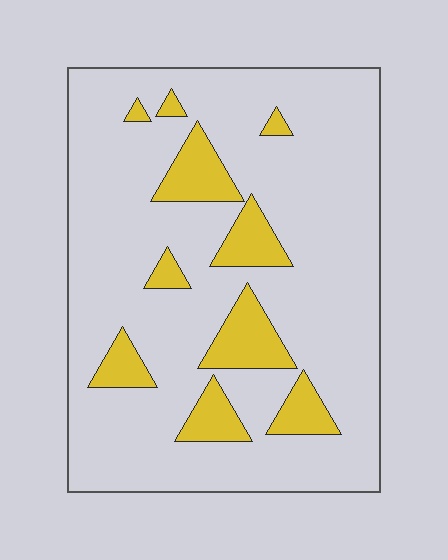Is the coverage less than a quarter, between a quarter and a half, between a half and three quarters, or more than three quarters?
Less than a quarter.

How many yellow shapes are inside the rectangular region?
10.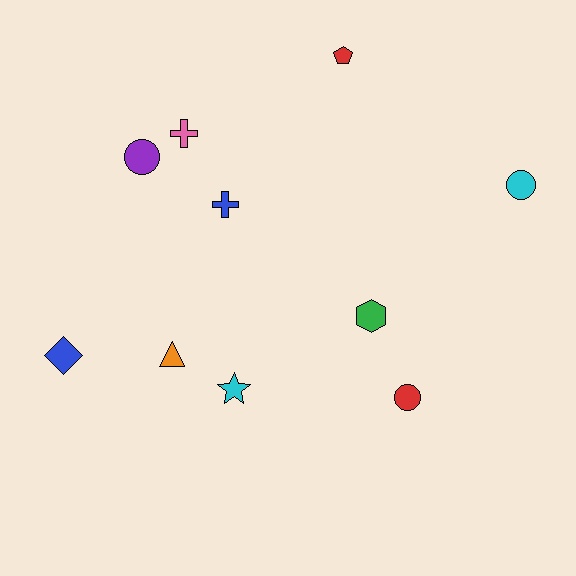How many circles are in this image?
There are 3 circles.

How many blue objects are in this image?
There are 2 blue objects.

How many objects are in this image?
There are 10 objects.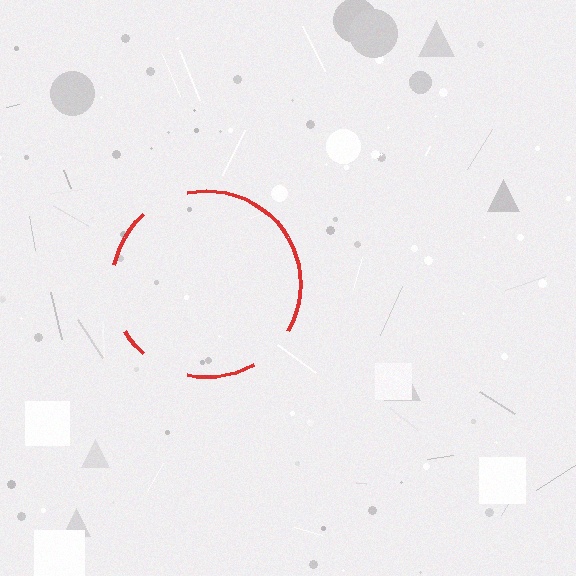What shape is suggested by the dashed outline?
The dashed outline suggests a circle.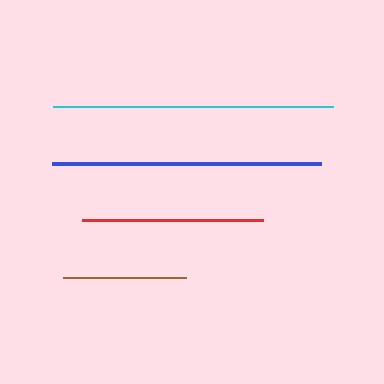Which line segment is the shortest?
The brown line is the shortest at approximately 122 pixels.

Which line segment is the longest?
The cyan line is the longest at approximately 281 pixels.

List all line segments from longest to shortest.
From longest to shortest: cyan, blue, red, brown.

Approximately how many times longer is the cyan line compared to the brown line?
The cyan line is approximately 2.3 times the length of the brown line.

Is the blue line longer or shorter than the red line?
The blue line is longer than the red line.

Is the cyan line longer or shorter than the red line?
The cyan line is longer than the red line.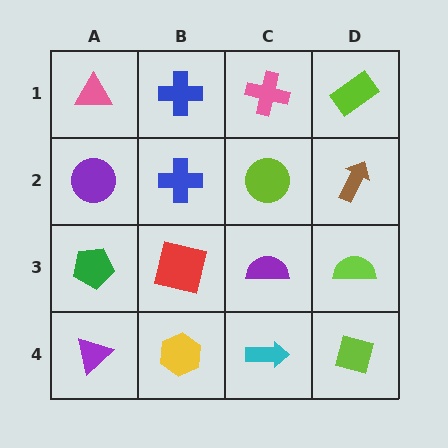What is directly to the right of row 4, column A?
A yellow hexagon.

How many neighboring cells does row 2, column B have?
4.